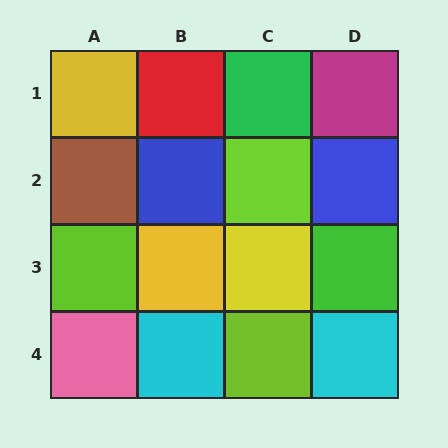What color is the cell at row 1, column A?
Yellow.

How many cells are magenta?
1 cell is magenta.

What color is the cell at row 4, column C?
Lime.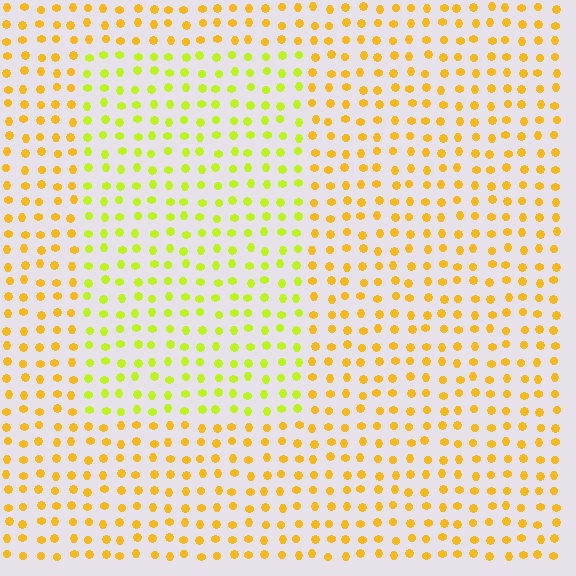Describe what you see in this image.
The image is filled with small yellow elements in a uniform arrangement. A rectangle-shaped region is visible where the elements are tinted to a slightly different hue, forming a subtle color boundary.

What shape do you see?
I see a rectangle.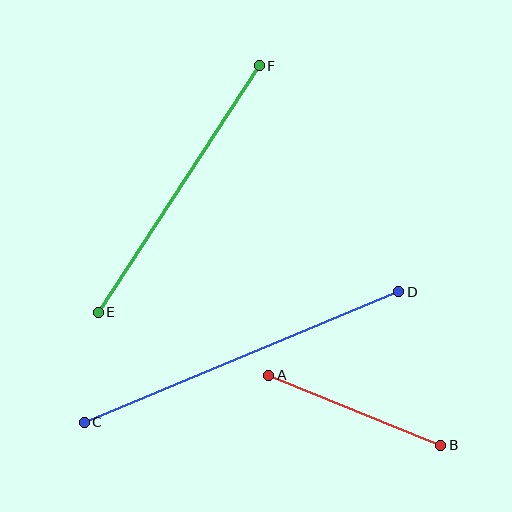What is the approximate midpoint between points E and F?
The midpoint is at approximately (179, 189) pixels.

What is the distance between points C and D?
The distance is approximately 340 pixels.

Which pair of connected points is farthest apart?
Points C and D are farthest apart.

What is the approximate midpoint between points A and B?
The midpoint is at approximately (355, 410) pixels.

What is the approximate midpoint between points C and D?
The midpoint is at approximately (242, 357) pixels.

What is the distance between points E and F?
The distance is approximately 294 pixels.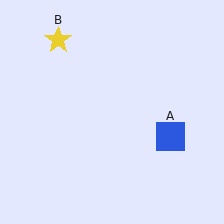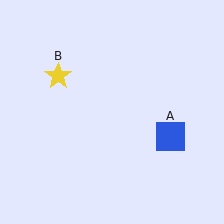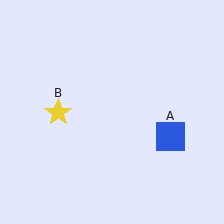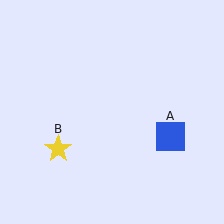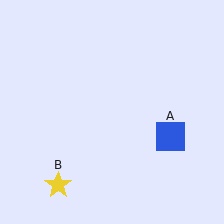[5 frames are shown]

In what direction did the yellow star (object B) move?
The yellow star (object B) moved down.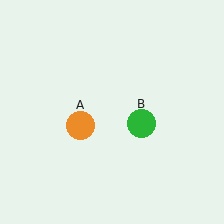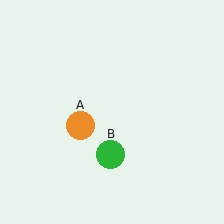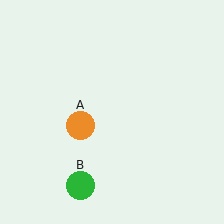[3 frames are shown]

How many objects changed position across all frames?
1 object changed position: green circle (object B).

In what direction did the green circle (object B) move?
The green circle (object B) moved down and to the left.